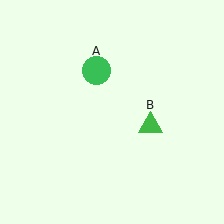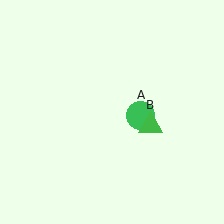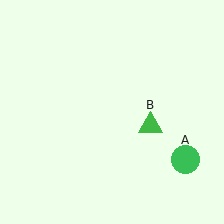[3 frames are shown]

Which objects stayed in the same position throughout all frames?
Green triangle (object B) remained stationary.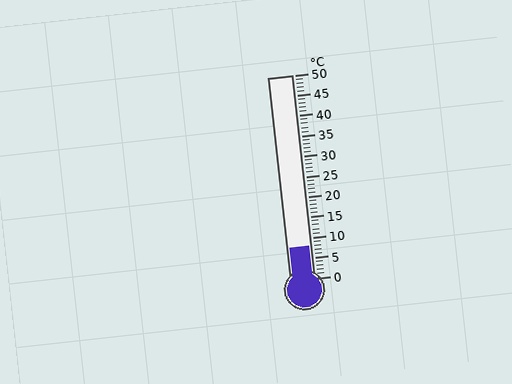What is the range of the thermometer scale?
The thermometer scale ranges from 0°C to 50°C.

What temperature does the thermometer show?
The thermometer shows approximately 8°C.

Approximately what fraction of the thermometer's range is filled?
The thermometer is filled to approximately 15% of its range.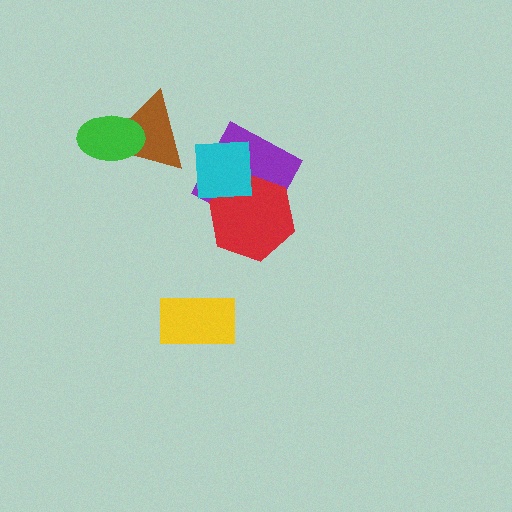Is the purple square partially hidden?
Yes, it is partially covered by another shape.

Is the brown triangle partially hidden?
Yes, it is partially covered by another shape.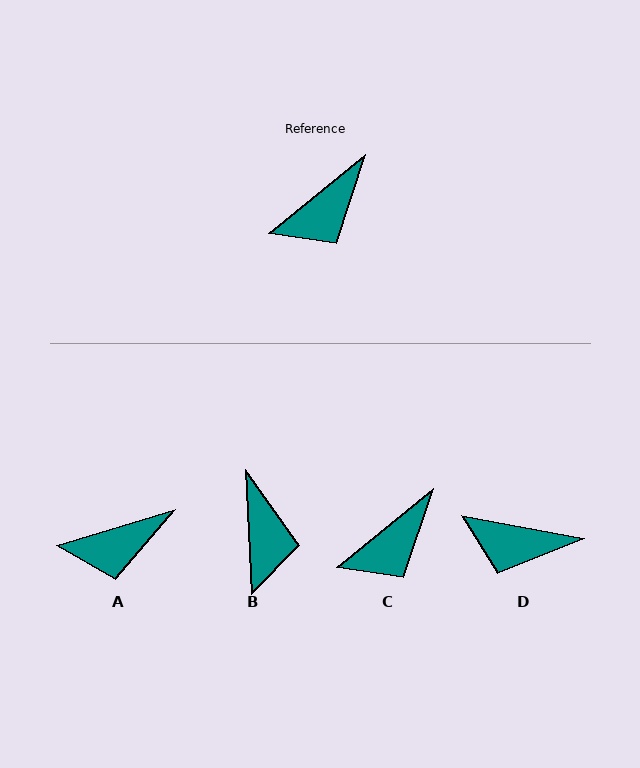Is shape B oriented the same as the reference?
No, it is off by about 54 degrees.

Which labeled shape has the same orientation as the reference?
C.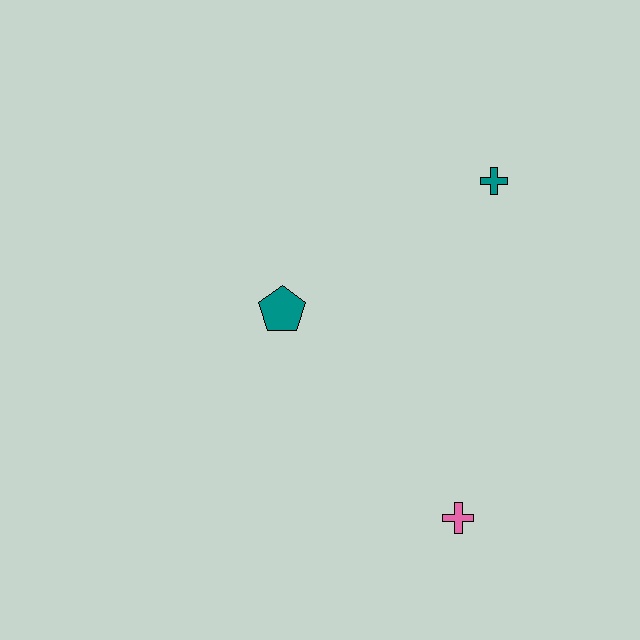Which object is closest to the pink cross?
The teal pentagon is closest to the pink cross.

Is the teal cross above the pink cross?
Yes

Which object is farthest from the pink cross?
The teal cross is farthest from the pink cross.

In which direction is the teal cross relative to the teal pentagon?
The teal cross is to the right of the teal pentagon.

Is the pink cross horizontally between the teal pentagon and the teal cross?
Yes